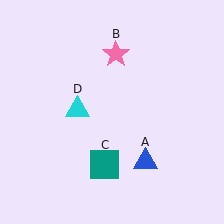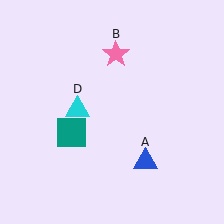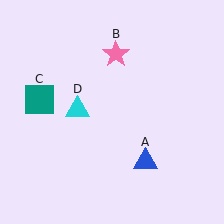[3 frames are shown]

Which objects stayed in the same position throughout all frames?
Blue triangle (object A) and pink star (object B) and cyan triangle (object D) remained stationary.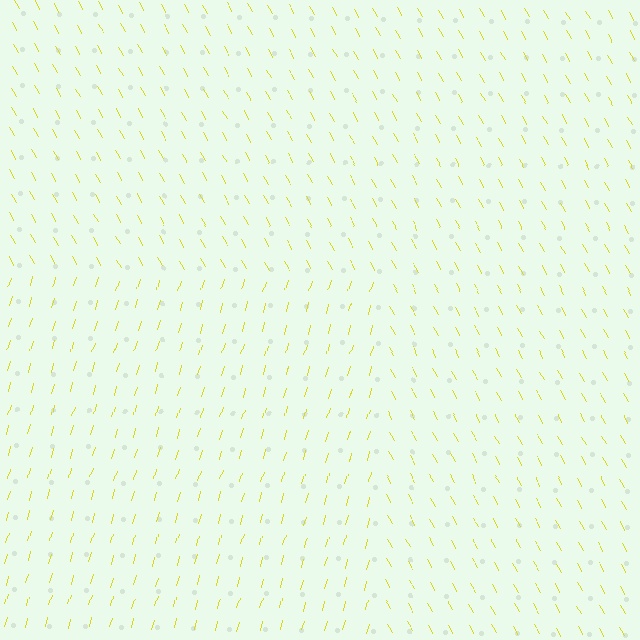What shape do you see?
I see a rectangle.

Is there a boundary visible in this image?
Yes, there is a texture boundary formed by a change in line orientation.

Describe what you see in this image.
The image is filled with small yellow line segments. A rectangle region in the image has lines oriented differently from the surrounding lines, creating a visible texture boundary.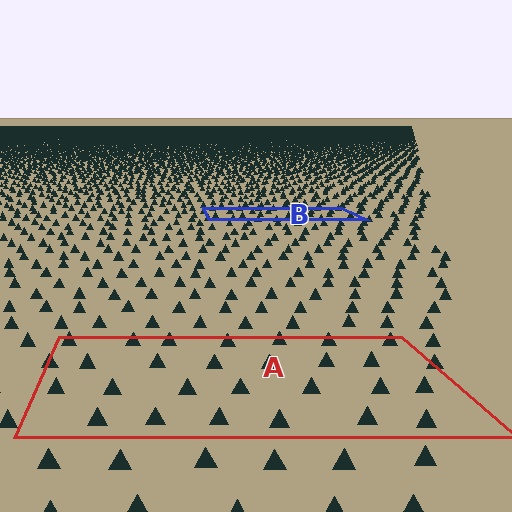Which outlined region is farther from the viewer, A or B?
Region B is farther from the viewer — the texture elements inside it appear smaller and more densely packed.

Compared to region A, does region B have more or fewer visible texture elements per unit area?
Region B has more texture elements per unit area — they are packed more densely because it is farther away.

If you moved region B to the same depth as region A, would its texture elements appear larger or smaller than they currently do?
They would appear larger. At a closer depth, the same texture elements are projected at a bigger on-screen size.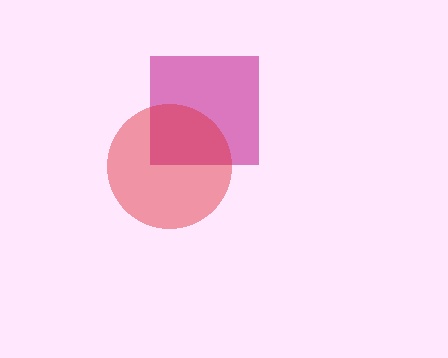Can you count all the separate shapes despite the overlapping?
Yes, there are 2 separate shapes.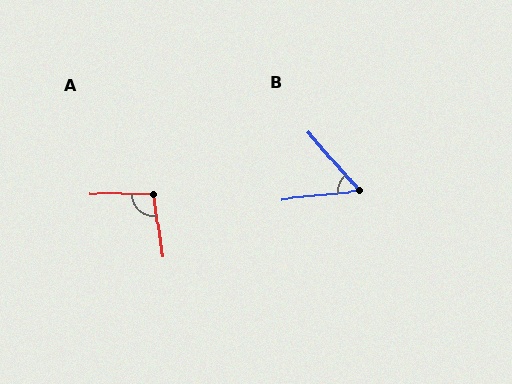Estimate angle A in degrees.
Approximately 99 degrees.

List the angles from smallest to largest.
B (55°), A (99°).